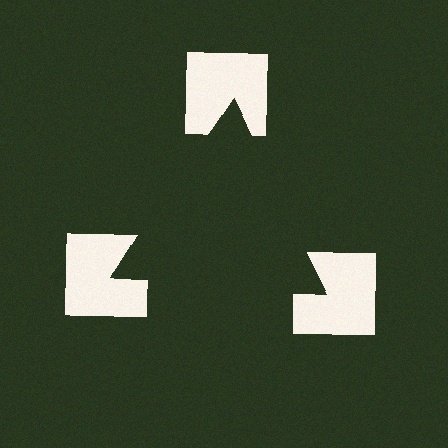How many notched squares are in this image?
There are 3 — one at each vertex of the illusory triangle.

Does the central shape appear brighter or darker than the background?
It typically appears slightly darker than the background, even though no actual brightness change is drawn.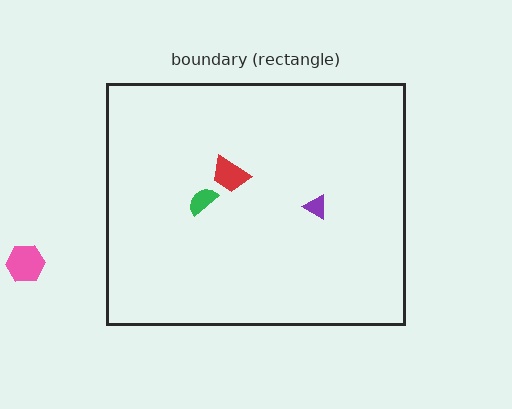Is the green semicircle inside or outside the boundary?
Inside.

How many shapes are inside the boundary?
3 inside, 1 outside.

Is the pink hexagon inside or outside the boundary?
Outside.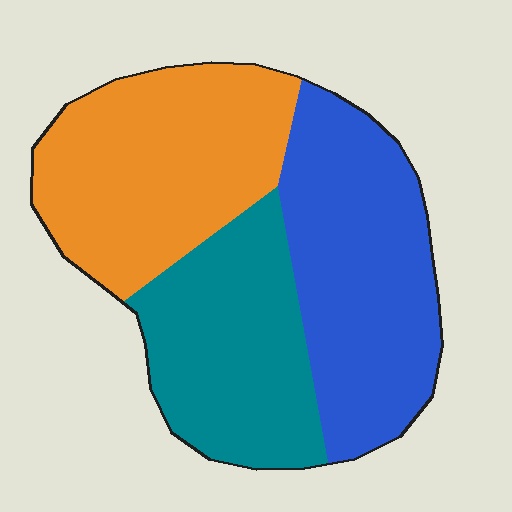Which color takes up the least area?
Teal, at roughly 30%.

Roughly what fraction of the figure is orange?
Orange covers 35% of the figure.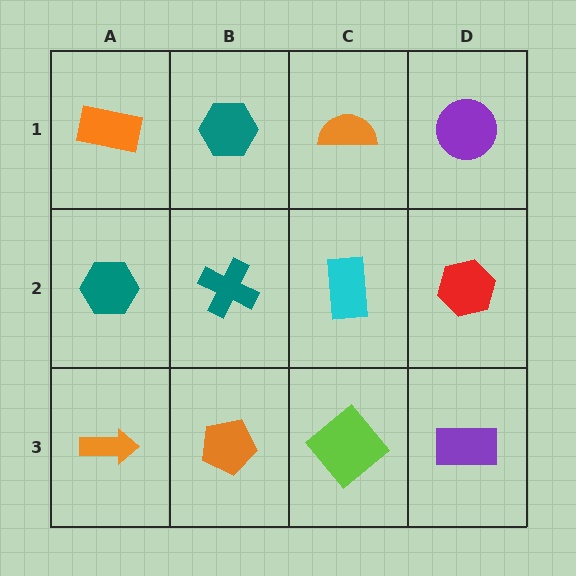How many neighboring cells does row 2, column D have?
3.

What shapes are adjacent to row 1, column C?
A cyan rectangle (row 2, column C), a teal hexagon (row 1, column B), a purple circle (row 1, column D).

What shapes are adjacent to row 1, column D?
A red hexagon (row 2, column D), an orange semicircle (row 1, column C).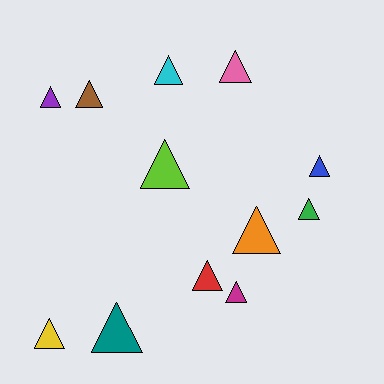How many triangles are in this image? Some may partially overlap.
There are 12 triangles.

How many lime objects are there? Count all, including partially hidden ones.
There is 1 lime object.